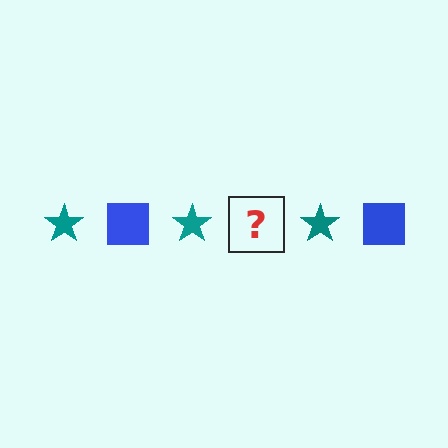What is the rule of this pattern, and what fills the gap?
The rule is that the pattern alternates between teal star and blue square. The gap should be filled with a blue square.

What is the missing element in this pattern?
The missing element is a blue square.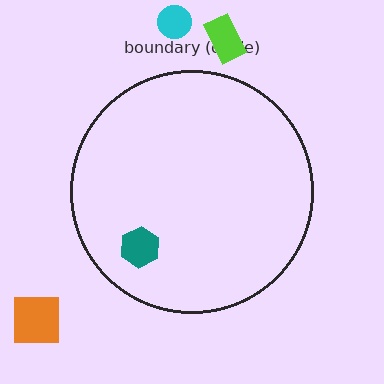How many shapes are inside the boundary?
1 inside, 3 outside.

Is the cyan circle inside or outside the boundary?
Outside.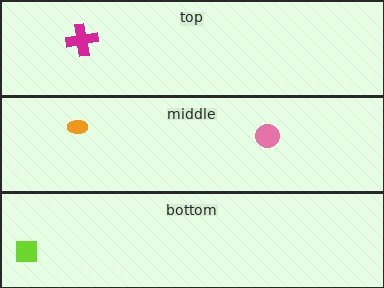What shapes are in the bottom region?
The lime square.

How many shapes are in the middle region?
2.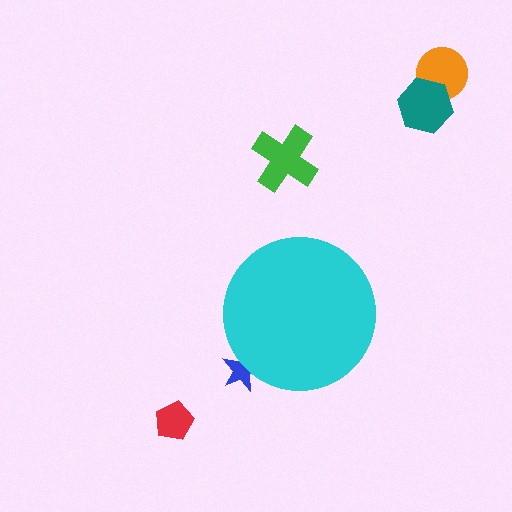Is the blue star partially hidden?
Yes, the blue star is partially hidden behind the cyan circle.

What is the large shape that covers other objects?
A cyan circle.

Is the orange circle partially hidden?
No, the orange circle is fully visible.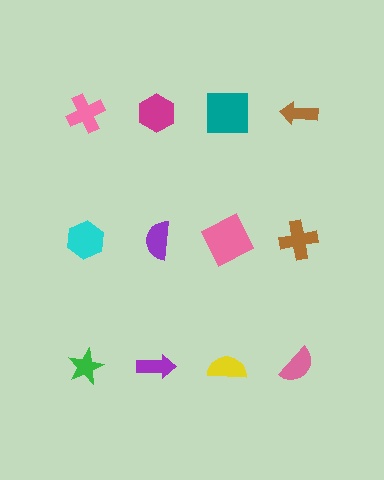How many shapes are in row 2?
4 shapes.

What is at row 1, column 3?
A teal square.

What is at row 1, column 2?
A magenta hexagon.